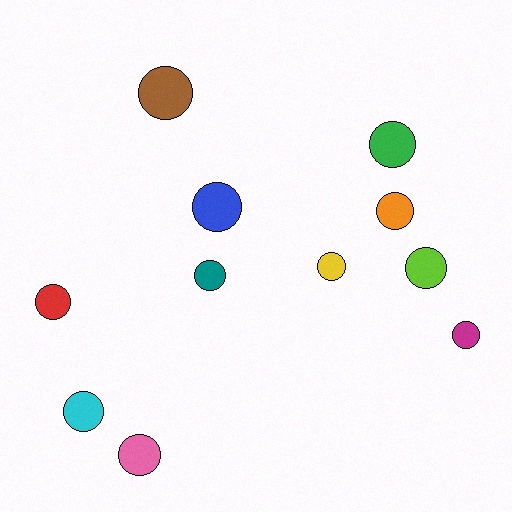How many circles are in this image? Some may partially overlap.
There are 11 circles.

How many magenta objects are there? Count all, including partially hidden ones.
There is 1 magenta object.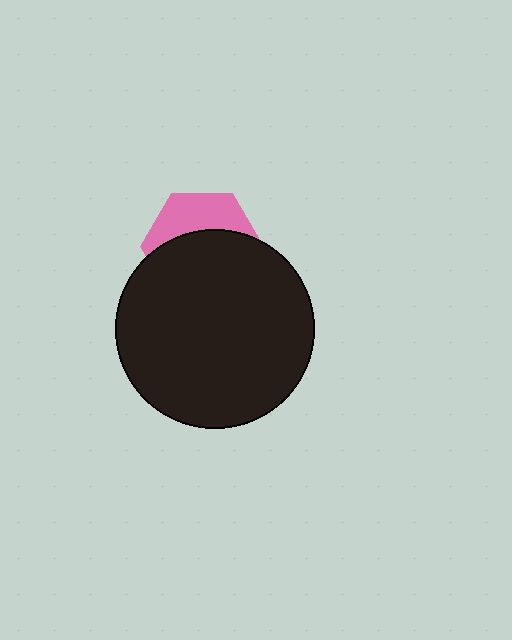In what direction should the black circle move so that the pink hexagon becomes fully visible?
The black circle should move down. That is the shortest direction to clear the overlap and leave the pink hexagon fully visible.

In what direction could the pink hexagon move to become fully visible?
The pink hexagon could move up. That would shift it out from behind the black circle entirely.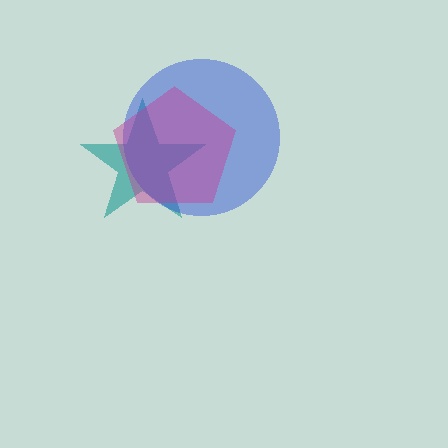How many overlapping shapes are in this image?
There are 3 overlapping shapes in the image.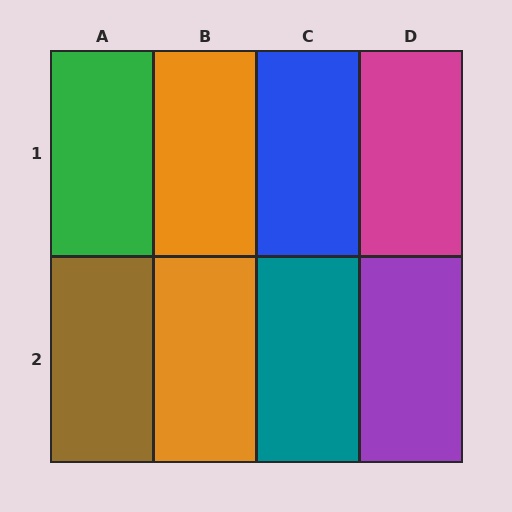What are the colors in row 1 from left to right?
Green, orange, blue, magenta.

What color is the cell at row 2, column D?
Purple.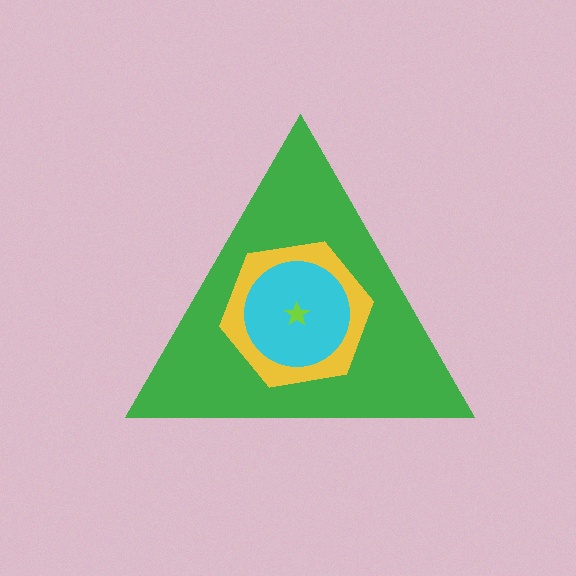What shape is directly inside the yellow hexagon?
The cyan circle.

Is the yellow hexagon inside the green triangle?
Yes.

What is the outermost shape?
The green triangle.